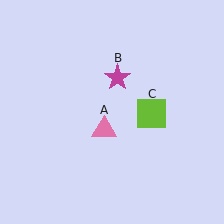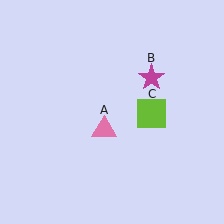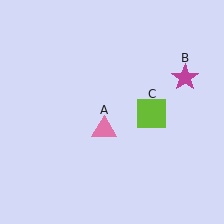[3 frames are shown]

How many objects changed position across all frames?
1 object changed position: magenta star (object B).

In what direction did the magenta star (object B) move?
The magenta star (object B) moved right.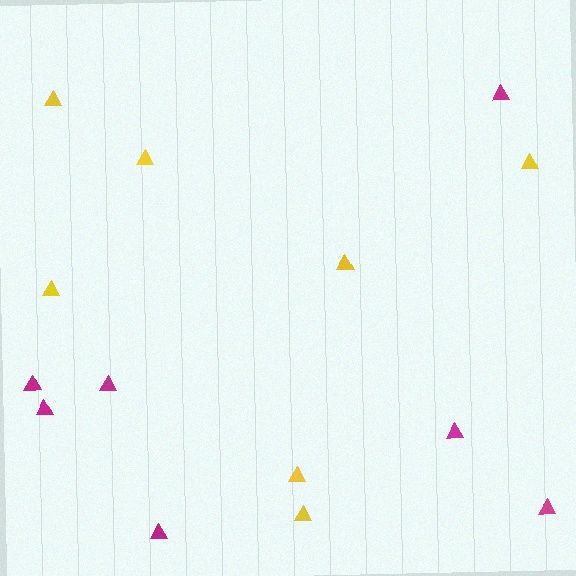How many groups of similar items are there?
There are 2 groups: one group of magenta triangles (7) and one group of yellow triangles (7).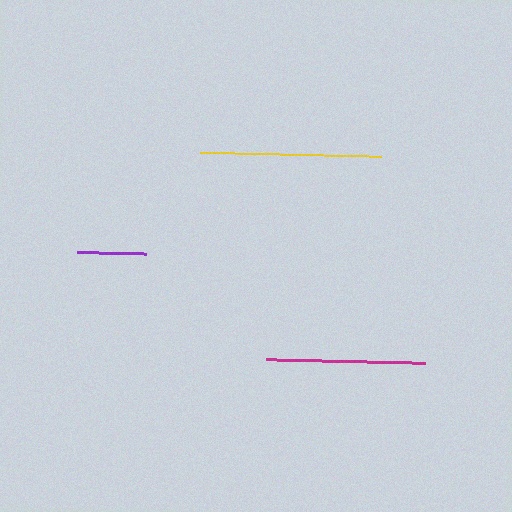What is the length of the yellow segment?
The yellow segment is approximately 180 pixels long.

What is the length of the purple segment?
The purple segment is approximately 68 pixels long.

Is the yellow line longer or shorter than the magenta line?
The yellow line is longer than the magenta line.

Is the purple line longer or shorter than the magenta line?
The magenta line is longer than the purple line.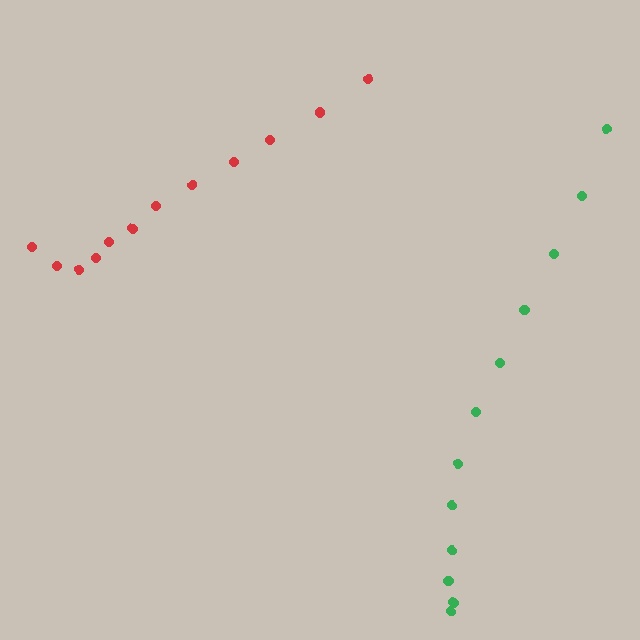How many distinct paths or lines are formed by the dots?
There are 2 distinct paths.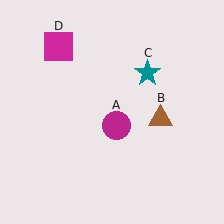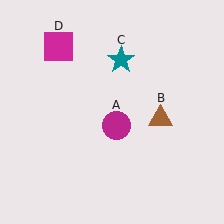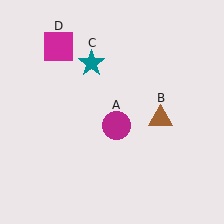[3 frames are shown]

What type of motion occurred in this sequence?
The teal star (object C) rotated counterclockwise around the center of the scene.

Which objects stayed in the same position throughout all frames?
Magenta circle (object A) and brown triangle (object B) and magenta square (object D) remained stationary.